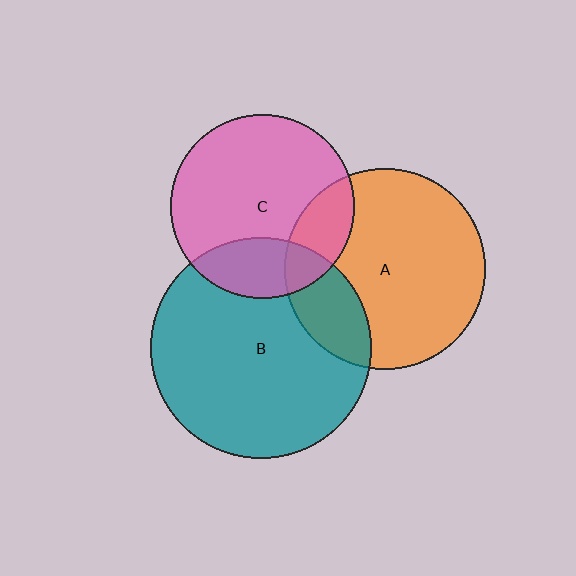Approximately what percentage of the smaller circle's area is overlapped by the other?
Approximately 20%.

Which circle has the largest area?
Circle B (teal).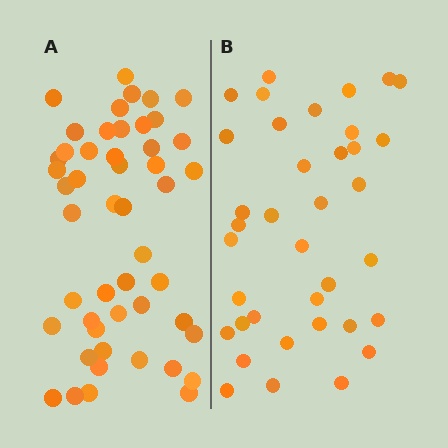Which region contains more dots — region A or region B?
Region A (the left region) has more dots.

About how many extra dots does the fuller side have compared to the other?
Region A has roughly 12 or so more dots than region B.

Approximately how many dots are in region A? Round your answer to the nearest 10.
About 50 dots. (The exact count is 49, which rounds to 50.)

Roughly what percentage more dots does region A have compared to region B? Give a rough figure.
About 30% more.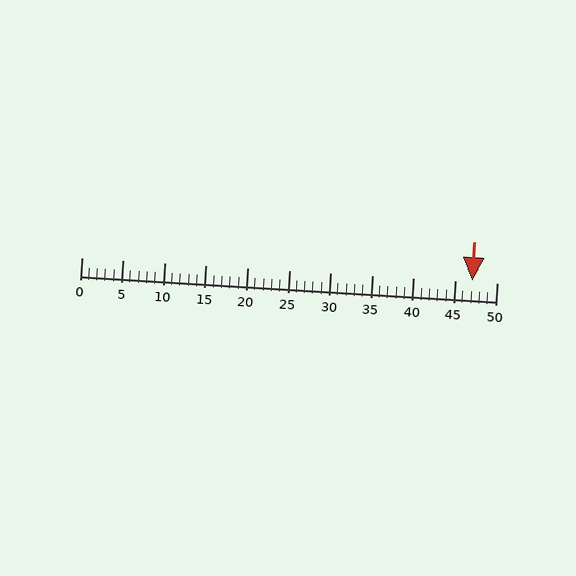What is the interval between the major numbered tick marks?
The major tick marks are spaced 5 units apart.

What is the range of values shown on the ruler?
The ruler shows values from 0 to 50.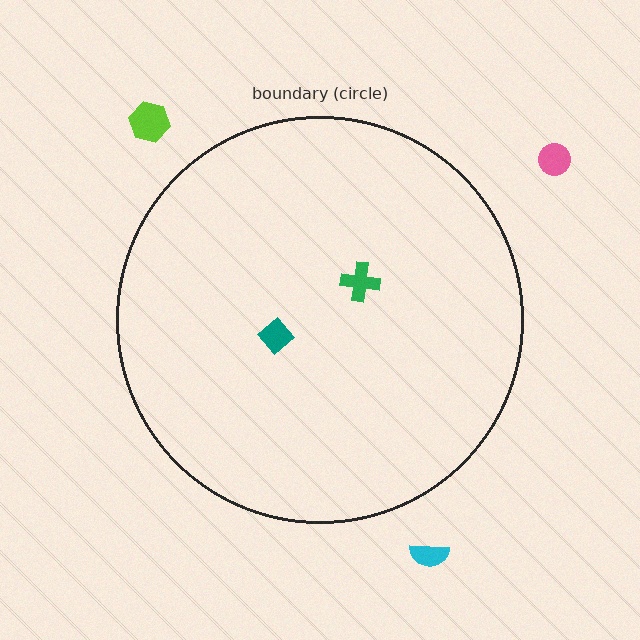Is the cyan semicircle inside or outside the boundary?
Outside.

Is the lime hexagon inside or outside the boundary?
Outside.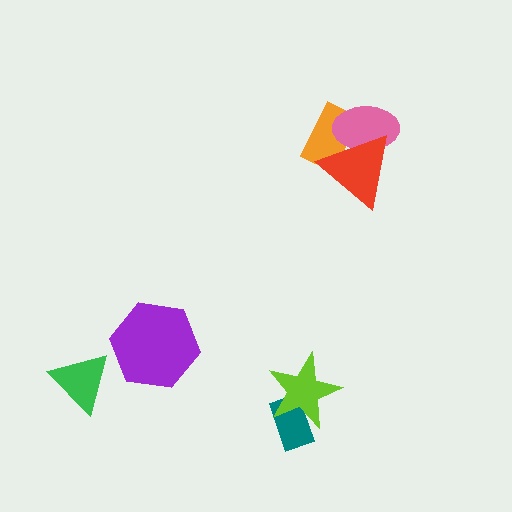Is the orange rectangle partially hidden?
Yes, it is partially covered by another shape.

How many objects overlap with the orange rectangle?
2 objects overlap with the orange rectangle.